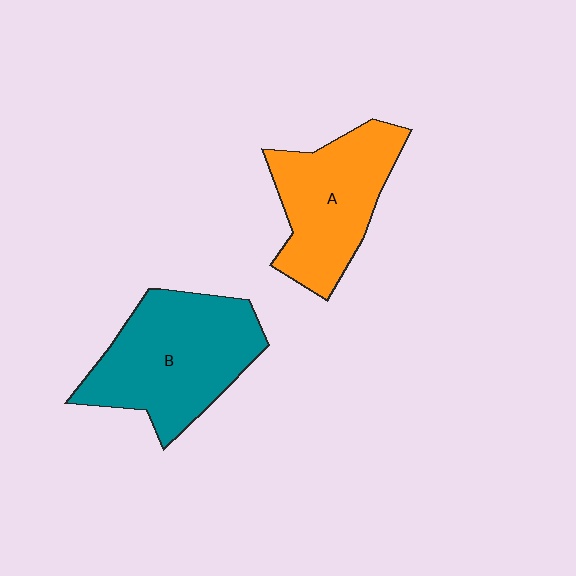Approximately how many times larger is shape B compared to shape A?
Approximately 1.2 times.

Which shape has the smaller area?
Shape A (orange).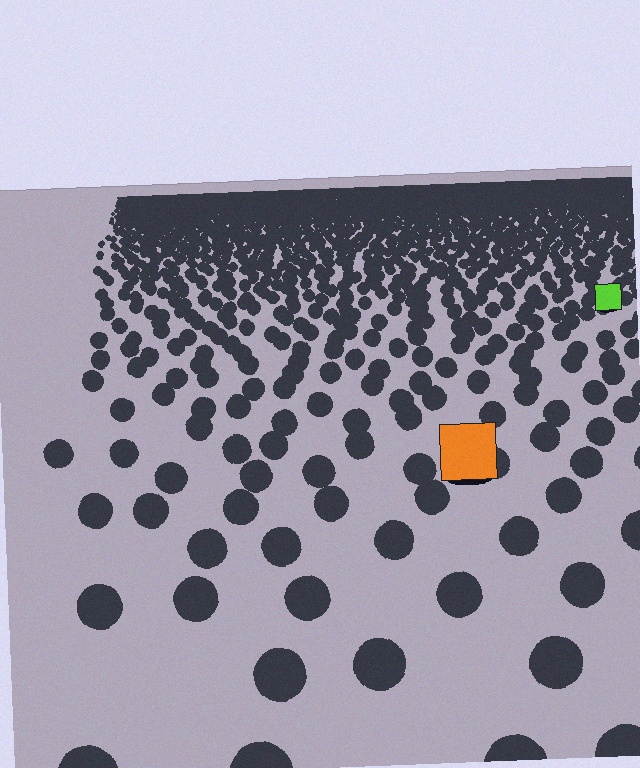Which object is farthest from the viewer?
The lime square is farthest from the viewer. It appears smaller and the ground texture around it is denser.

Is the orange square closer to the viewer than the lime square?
Yes. The orange square is closer — you can tell from the texture gradient: the ground texture is coarser near it.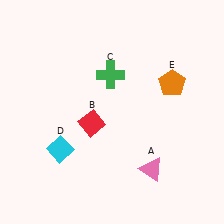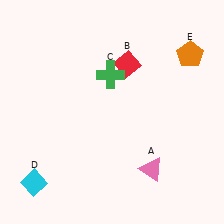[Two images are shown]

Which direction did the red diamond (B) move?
The red diamond (B) moved up.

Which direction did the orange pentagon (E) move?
The orange pentagon (E) moved up.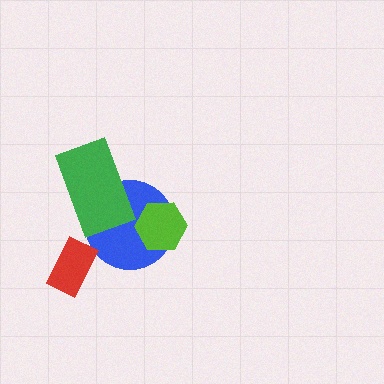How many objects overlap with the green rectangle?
1 object overlaps with the green rectangle.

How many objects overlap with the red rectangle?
0 objects overlap with the red rectangle.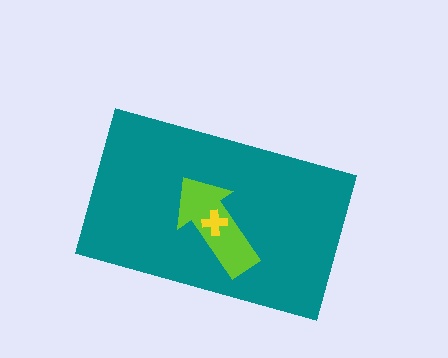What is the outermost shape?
The teal rectangle.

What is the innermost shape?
The yellow cross.